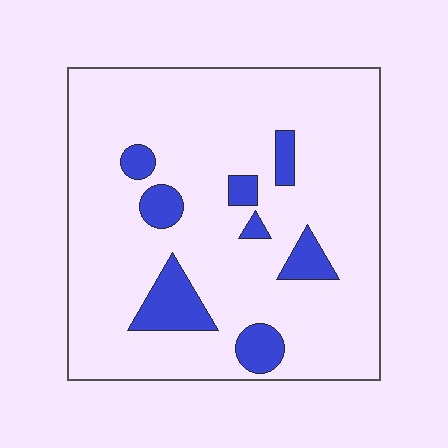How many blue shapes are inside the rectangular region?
8.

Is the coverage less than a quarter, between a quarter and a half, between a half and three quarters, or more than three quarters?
Less than a quarter.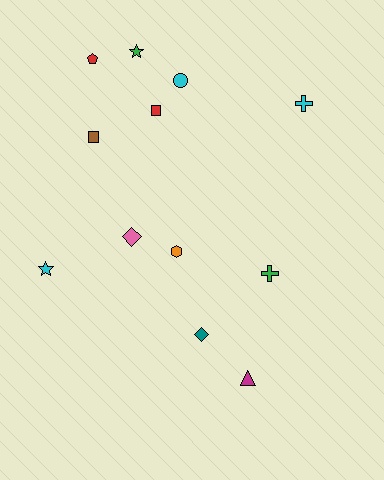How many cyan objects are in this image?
There are 3 cyan objects.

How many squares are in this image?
There are 2 squares.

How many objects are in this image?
There are 12 objects.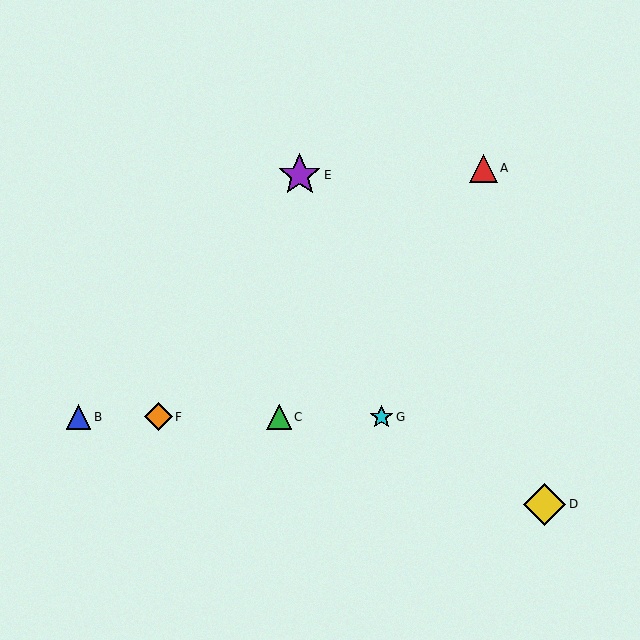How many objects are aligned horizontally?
4 objects (B, C, F, G) are aligned horizontally.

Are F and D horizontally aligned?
No, F is at y≈417 and D is at y≈504.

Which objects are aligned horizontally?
Objects B, C, F, G are aligned horizontally.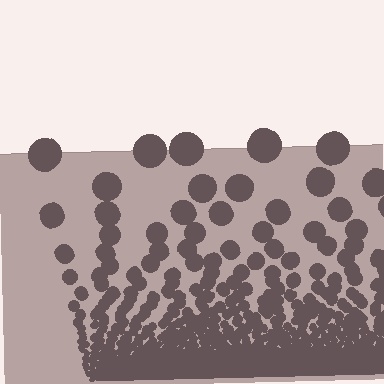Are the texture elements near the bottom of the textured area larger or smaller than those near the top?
Smaller. The gradient is inverted — elements near the bottom are smaller and denser.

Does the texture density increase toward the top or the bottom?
Density increases toward the bottom.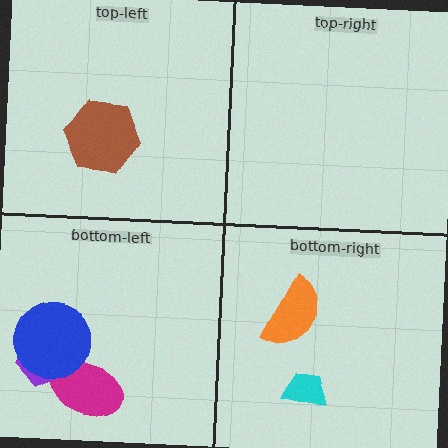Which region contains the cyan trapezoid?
The bottom-right region.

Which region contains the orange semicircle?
The bottom-right region.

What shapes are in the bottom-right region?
The orange semicircle, the cyan trapezoid.